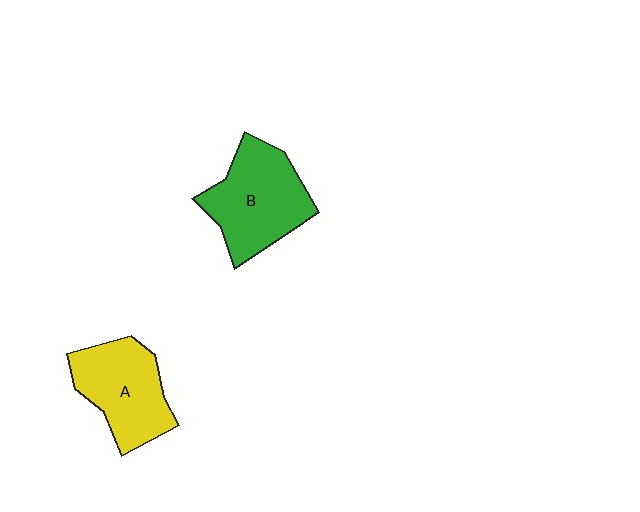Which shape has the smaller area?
Shape A (yellow).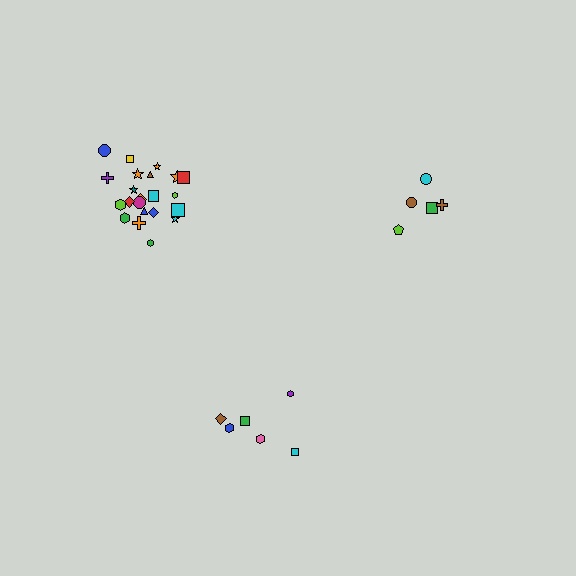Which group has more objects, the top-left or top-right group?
The top-left group.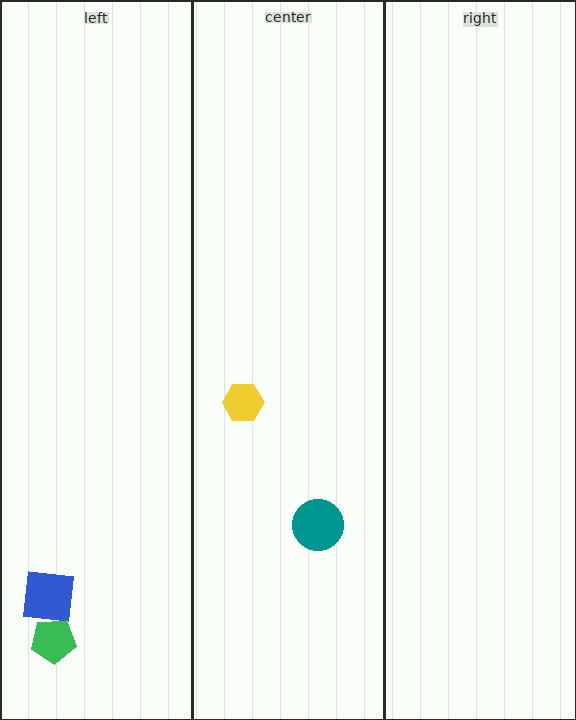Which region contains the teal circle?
The center region.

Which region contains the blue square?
The left region.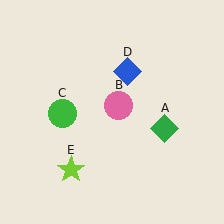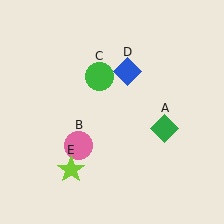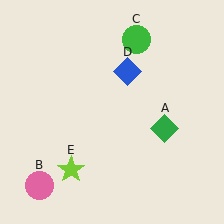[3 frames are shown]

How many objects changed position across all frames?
2 objects changed position: pink circle (object B), green circle (object C).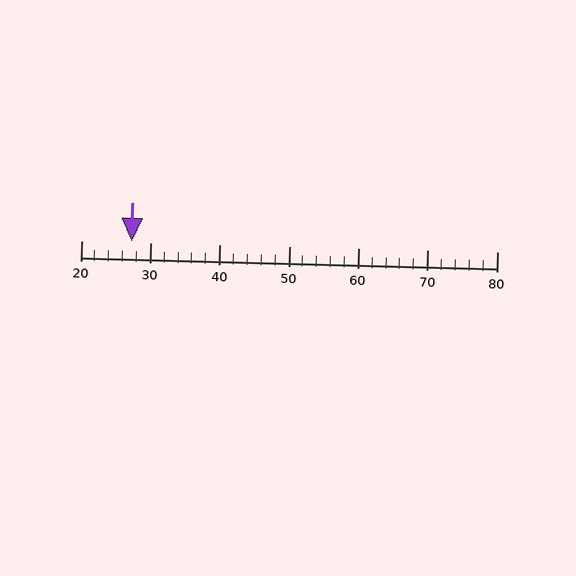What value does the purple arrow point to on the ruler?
The purple arrow points to approximately 27.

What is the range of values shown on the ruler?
The ruler shows values from 20 to 80.